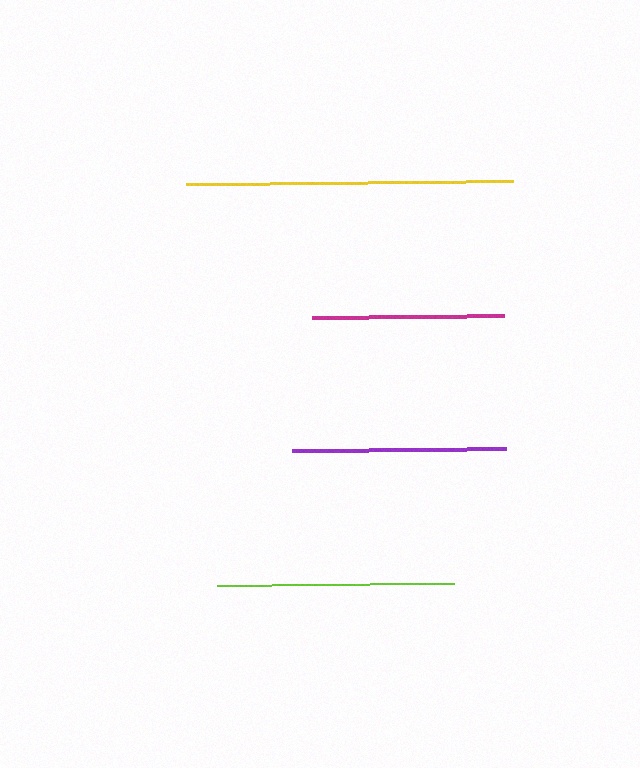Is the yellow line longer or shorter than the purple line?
The yellow line is longer than the purple line.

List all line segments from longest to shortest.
From longest to shortest: yellow, lime, purple, magenta.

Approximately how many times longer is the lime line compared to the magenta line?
The lime line is approximately 1.2 times the length of the magenta line.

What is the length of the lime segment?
The lime segment is approximately 238 pixels long.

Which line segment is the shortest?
The magenta line is the shortest at approximately 192 pixels.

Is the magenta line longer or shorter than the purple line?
The purple line is longer than the magenta line.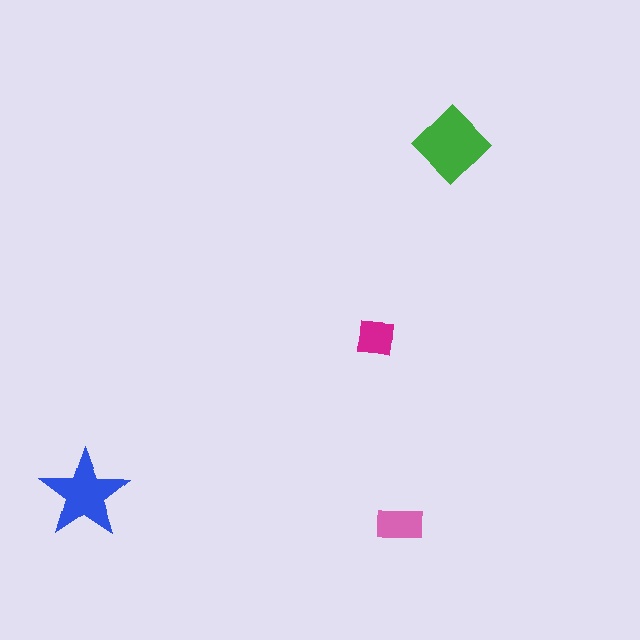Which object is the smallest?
The magenta square.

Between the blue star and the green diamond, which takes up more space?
The green diamond.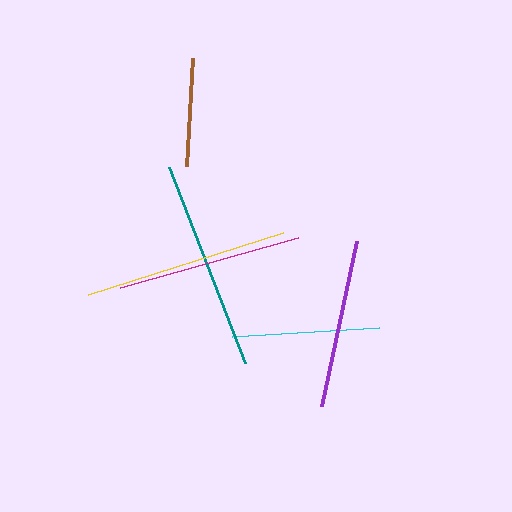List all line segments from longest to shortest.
From longest to shortest: teal, yellow, magenta, purple, cyan, brown.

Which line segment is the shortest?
The brown line is the shortest at approximately 108 pixels.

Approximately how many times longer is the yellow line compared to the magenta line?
The yellow line is approximately 1.1 times the length of the magenta line.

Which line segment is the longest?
The teal line is the longest at approximately 211 pixels.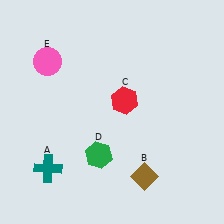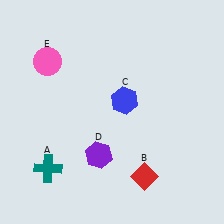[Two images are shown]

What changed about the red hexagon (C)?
In Image 1, C is red. In Image 2, it changed to blue.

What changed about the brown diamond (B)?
In Image 1, B is brown. In Image 2, it changed to red.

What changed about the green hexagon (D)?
In Image 1, D is green. In Image 2, it changed to purple.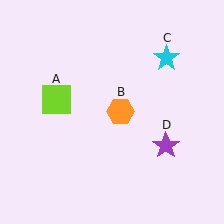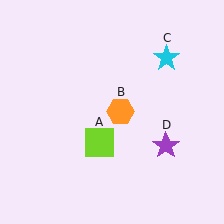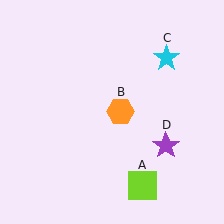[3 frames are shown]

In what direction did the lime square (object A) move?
The lime square (object A) moved down and to the right.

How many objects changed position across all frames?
1 object changed position: lime square (object A).